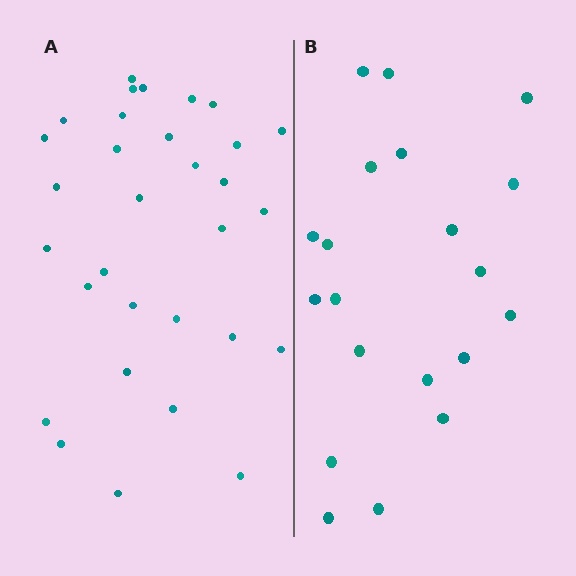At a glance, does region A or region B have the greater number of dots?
Region A (the left region) has more dots.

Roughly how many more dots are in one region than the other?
Region A has roughly 12 or so more dots than region B.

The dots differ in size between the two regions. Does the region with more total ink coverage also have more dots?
No. Region B has more total ink coverage because its dots are larger, but region A actually contains more individual dots. Total area can be misleading — the number of items is what matters here.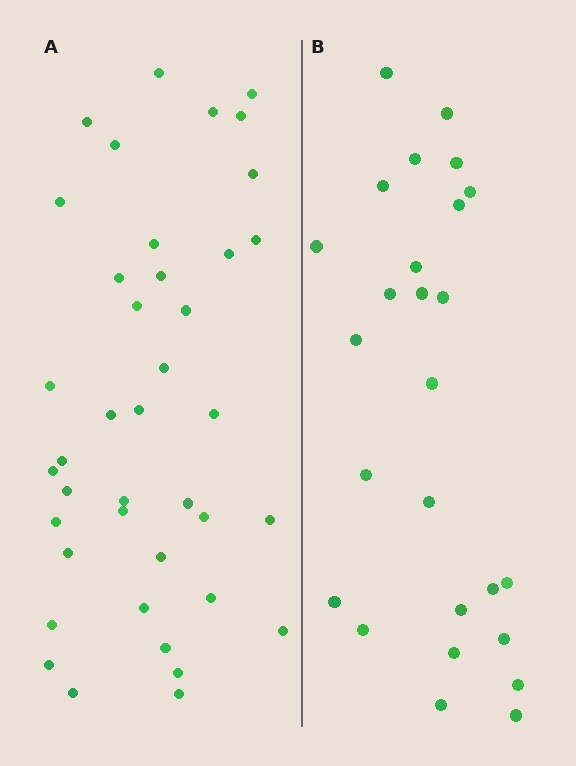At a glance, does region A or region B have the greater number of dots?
Region A (the left region) has more dots.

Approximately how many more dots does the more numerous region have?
Region A has approximately 15 more dots than region B.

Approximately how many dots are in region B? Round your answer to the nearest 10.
About 30 dots. (The exact count is 26, which rounds to 30.)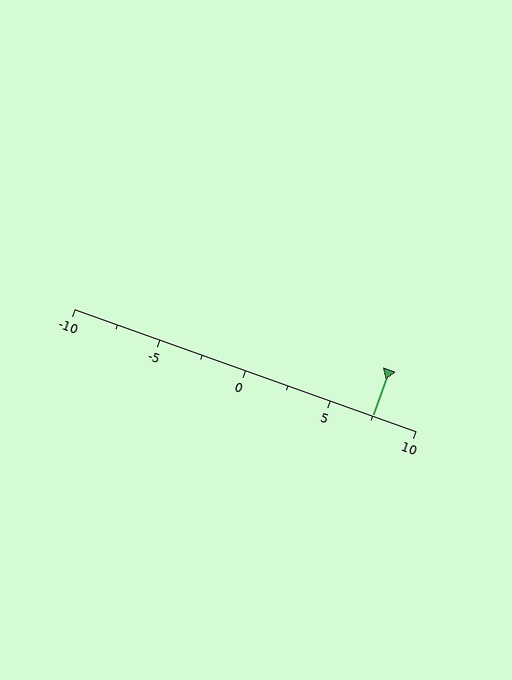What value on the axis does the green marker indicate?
The marker indicates approximately 7.5.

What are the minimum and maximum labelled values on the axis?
The axis runs from -10 to 10.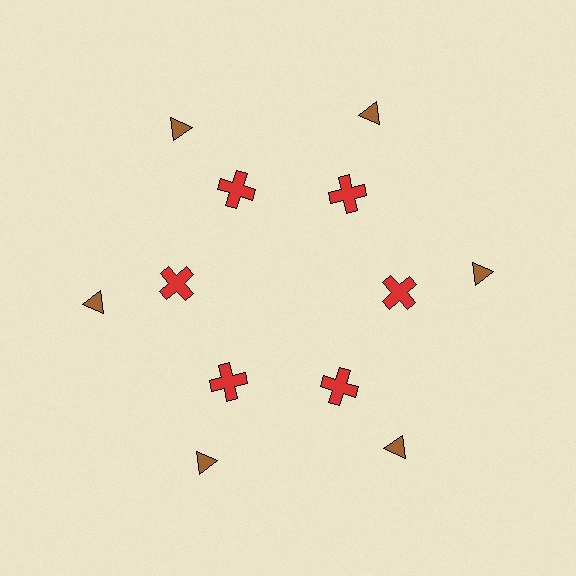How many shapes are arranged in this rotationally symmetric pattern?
There are 12 shapes, arranged in 6 groups of 2.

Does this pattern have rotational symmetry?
Yes, this pattern has 6-fold rotational symmetry. It looks the same after rotating 60 degrees around the center.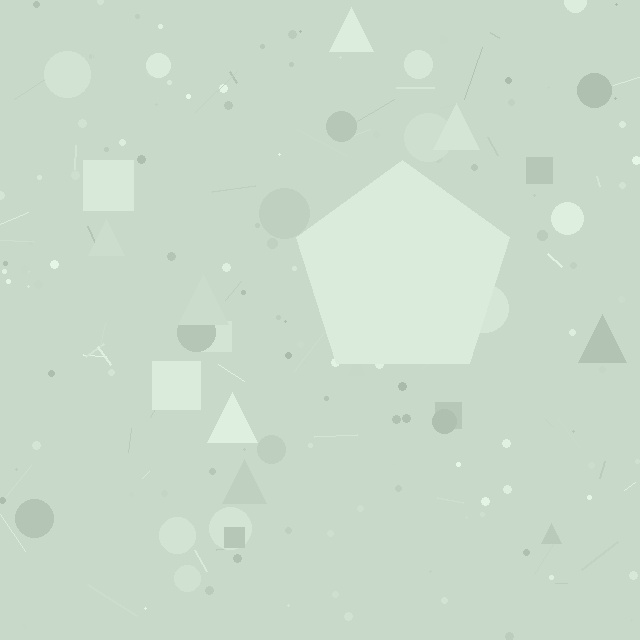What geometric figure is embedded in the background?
A pentagon is embedded in the background.